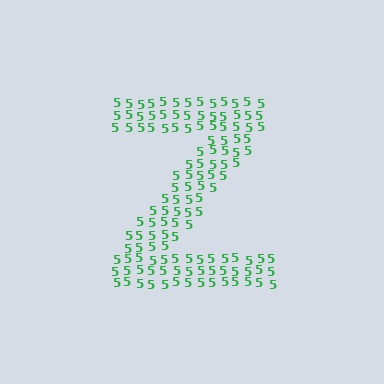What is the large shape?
The large shape is the letter Z.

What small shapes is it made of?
It is made of small digit 5's.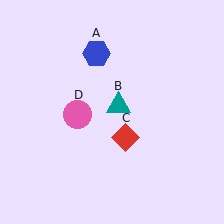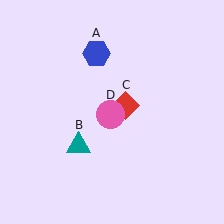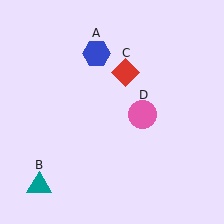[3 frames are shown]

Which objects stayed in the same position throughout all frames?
Blue hexagon (object A) remained stationary.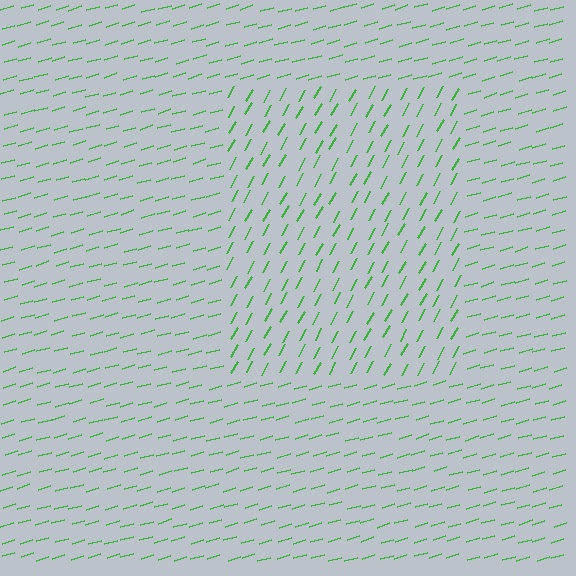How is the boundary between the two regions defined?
The boundary is defined purely by a change in line orientation (approximately 45 degrees difference). All lines are the same color and thickness.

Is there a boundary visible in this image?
Yes, there is a texture boundary formed by a change in line orientation.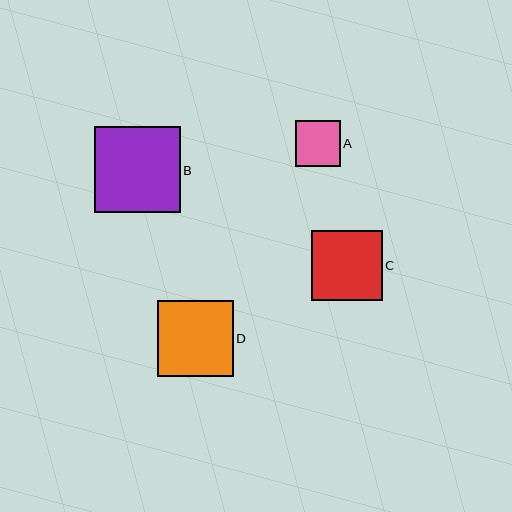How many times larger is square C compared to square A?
Square C is approximately 1.6 times the size of square A.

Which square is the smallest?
Square A is the smallest with a size of approximately 45 pixels.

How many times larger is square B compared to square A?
Square B is approximately 1.9 times the size of square A.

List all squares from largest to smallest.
From largest to smallest: B, D, C, A.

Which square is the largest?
Square B is the largest with a size of approximately 86 pixels.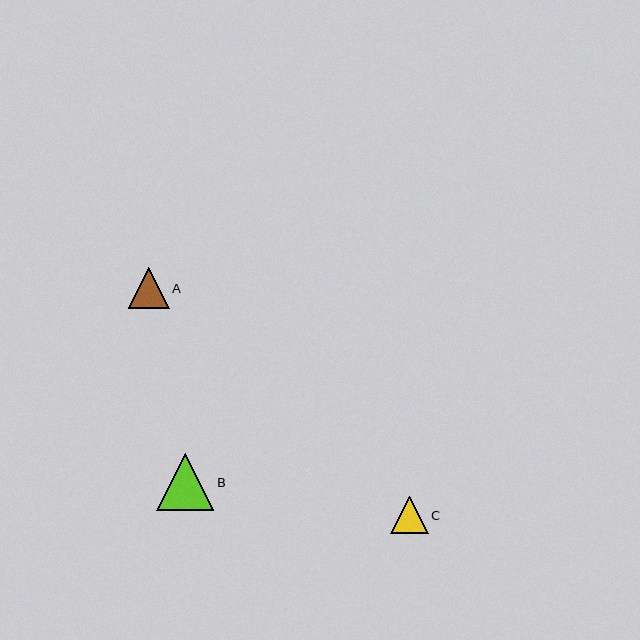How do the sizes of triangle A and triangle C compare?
Triangle A and triangle C are approximately the same size.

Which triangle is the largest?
Triangle B is the largest with a size of approximately 57 pixels.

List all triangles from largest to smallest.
From largest to smallest: B, A, C.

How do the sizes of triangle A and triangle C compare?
Triangle A and triangle C are approximately the same size.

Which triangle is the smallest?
Triangle C is the smallest with a size of approximately 38 pixels.